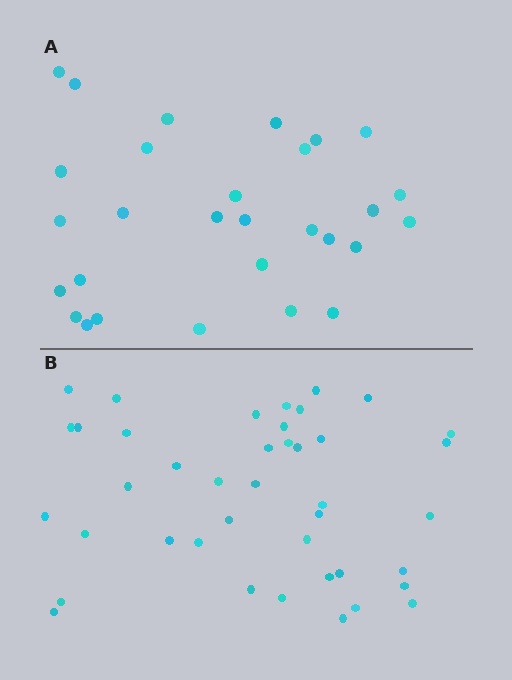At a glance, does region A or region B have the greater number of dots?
Region B (the bottom region) has more dots.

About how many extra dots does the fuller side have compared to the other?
Region B has roughly 12 or so more dots than region A.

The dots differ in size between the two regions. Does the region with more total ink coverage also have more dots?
No. Region A has more total ink coverage because its dots are larger, but region B actually contains more individual dots. Total area can be misleading — the number of items is what matters here.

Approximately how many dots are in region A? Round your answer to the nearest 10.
About 30 dots. (The exact count is 29, which rounds to 30.)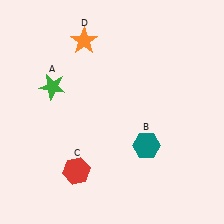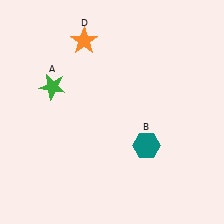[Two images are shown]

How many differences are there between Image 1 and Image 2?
There is 1 difference between the two images.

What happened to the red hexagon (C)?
The red hexagon (C) was removed in Image 2. It was in the bottom-left area of Image 1.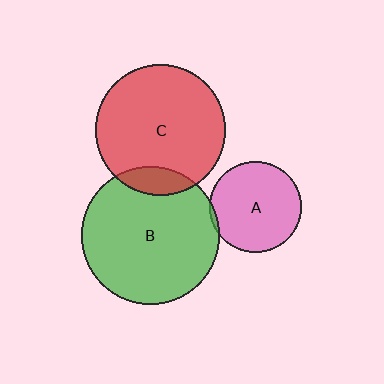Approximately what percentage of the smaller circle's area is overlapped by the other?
Approximately 10%.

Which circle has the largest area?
Circle B (green).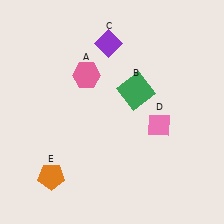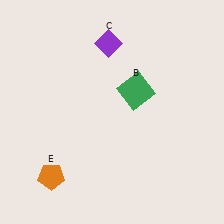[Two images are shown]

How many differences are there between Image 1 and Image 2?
There are 2 differences between the two images.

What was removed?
The pink hexagon (A), the pink diamond (D) were removed in Image 2.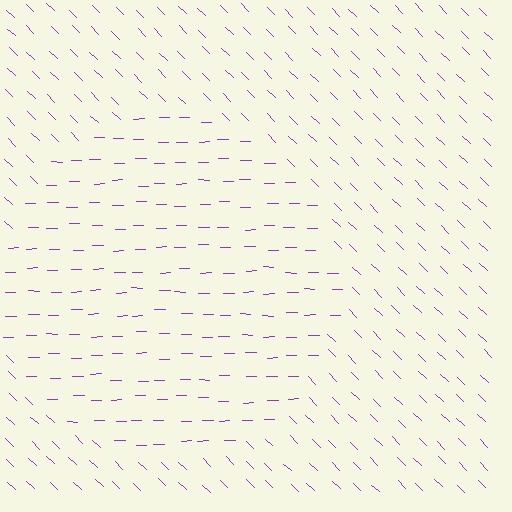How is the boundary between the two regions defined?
The boundary is defined purely by a change in line orientation (approximately 45 degrees difference). All lines are the same color and thickness.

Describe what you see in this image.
The image is filled with small purple line segments. A circle region in the image has lines oriented differently from the surrounding lines, creating a visible texture boundary.